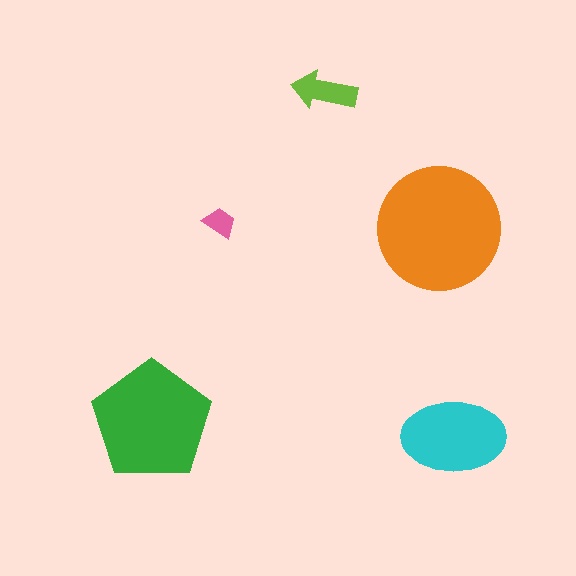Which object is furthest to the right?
The cyan ellipse is rightmost.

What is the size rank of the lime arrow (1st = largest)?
4th.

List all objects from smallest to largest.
The pink trapezoid, the lime arrow, the cyan ellipse, the green pentagon, the orange circle.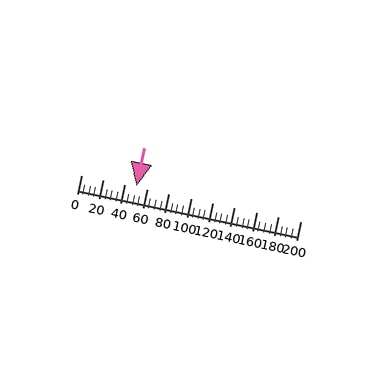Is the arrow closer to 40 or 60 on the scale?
The arrow is closer to 60.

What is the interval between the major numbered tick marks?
The major tick marks are spaced 20 units apart.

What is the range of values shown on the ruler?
The ruler shows values from 0 to 200.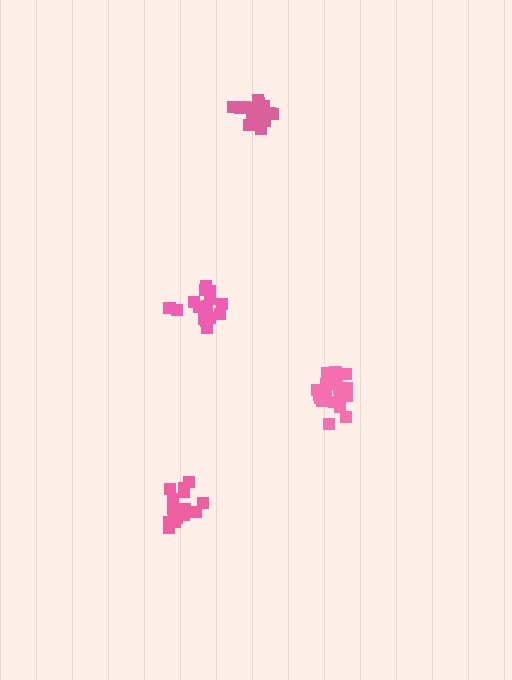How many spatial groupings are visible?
There are 4 spatial groupings.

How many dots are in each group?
Group 1: 20 dots, Group 2: 16 dots, Group 3: 17 dots, Group 4: 16 dots (69 total).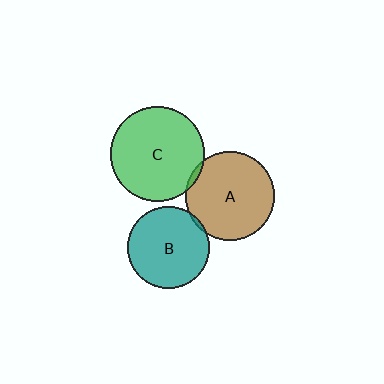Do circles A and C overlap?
Yes.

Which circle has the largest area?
Circle C (green).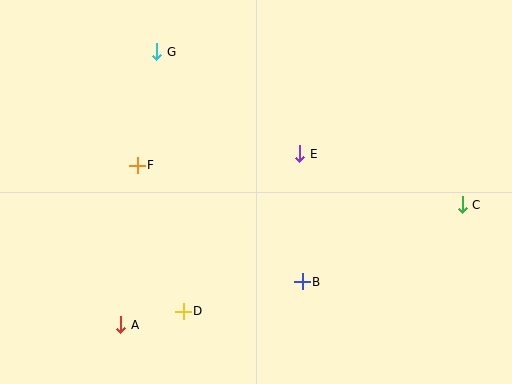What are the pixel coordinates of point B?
Point B is at (302, 282).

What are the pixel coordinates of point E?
Point E is at (300, 154).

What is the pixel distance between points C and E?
The distance between C and E is 170 pixels.